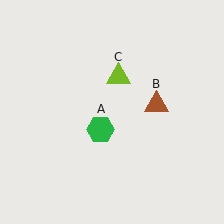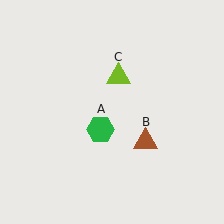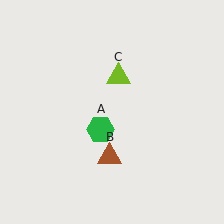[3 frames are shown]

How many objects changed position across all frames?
1 object changed position: brown triangle (object B).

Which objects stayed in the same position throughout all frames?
Green hexagon (object A) and lime triangle (object C) remained stationary.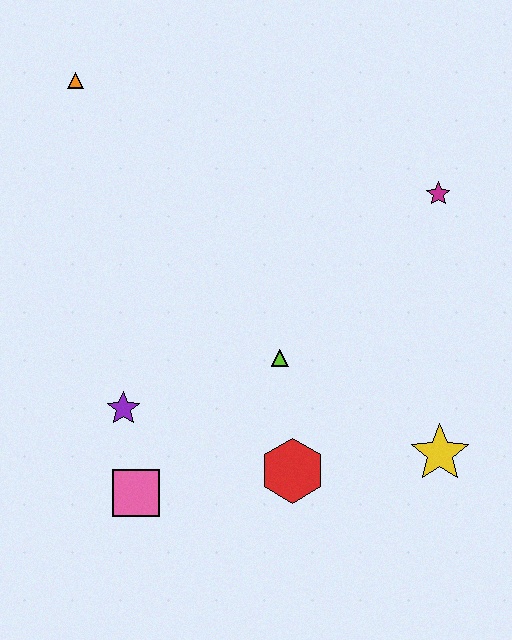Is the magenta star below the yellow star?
No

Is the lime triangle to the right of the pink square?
Yes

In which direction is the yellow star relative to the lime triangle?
The yellow star is to the right of the lime triangle.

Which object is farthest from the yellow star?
The orange triangle is farthest from the yellow star.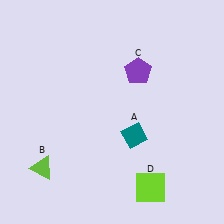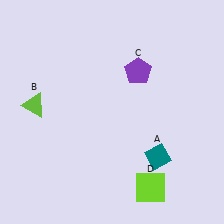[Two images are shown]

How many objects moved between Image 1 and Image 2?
2 objects moved between the two images.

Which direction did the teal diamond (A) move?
The teal diamond (A) moved right.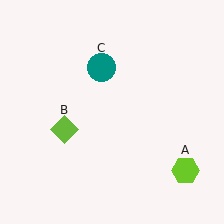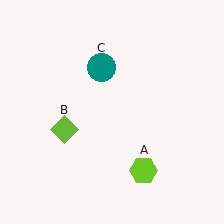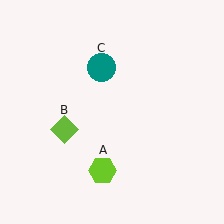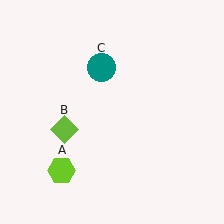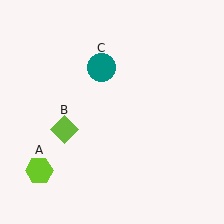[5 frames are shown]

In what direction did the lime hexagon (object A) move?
The lime hexagon (object A) moved left.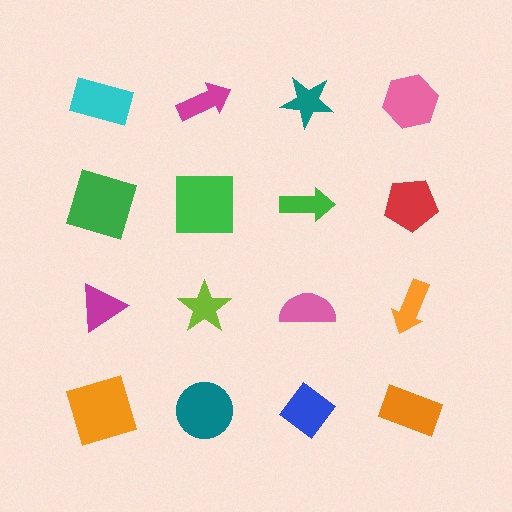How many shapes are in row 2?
4 shapes.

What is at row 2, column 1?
A green square.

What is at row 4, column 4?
An orange rectangle.